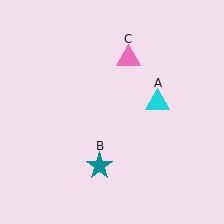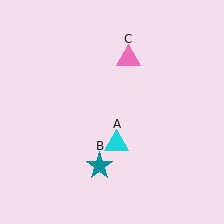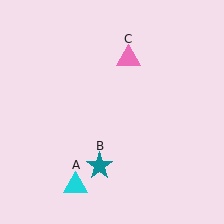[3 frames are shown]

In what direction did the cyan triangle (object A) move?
The cyan triangle (object A) moved down and to the left.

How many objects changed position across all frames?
1 object changed position: cyan triangle (object A).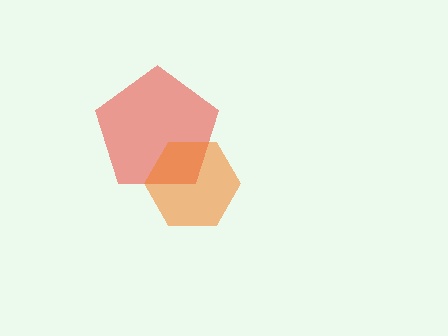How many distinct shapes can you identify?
There are 2 distinct shapes: a red pentagon, an orange hexagon.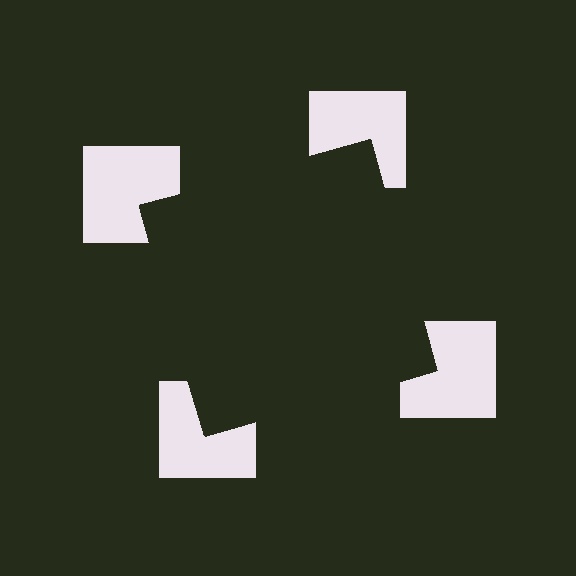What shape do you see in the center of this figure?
An illusory square — its edges are inferred from the aligned wedge cuts in the notched squares, not physically drawn.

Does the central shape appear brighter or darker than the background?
It typically appears slightly darker than the background, even though no actual brightness change is drawn.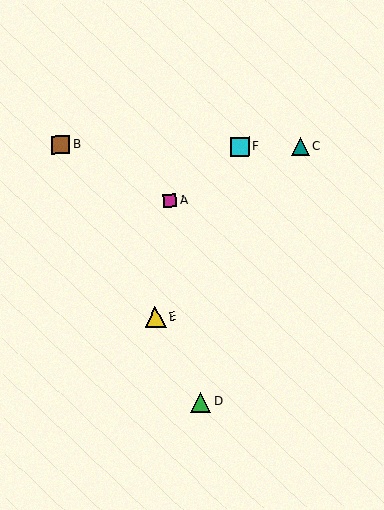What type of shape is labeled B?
Shape B is a brown square.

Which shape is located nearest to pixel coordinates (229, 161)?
The cyan square (labeled F) at (240, 147) is nearest to that location.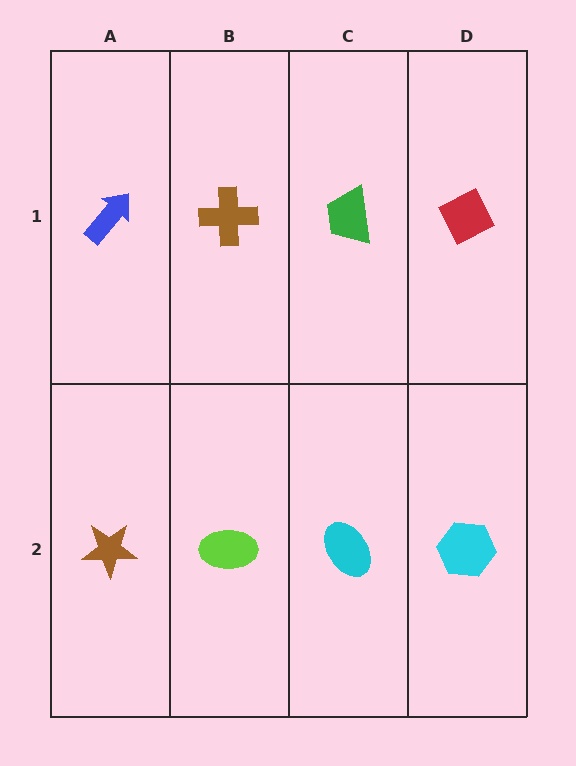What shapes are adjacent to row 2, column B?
A brown cross (row 1, column B), a brown star (row 2, column A), a cyan ellipse (row 2, column C).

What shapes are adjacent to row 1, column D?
A cyan hexagon (row 2, column D), a green trapezoid (row 1, column C).